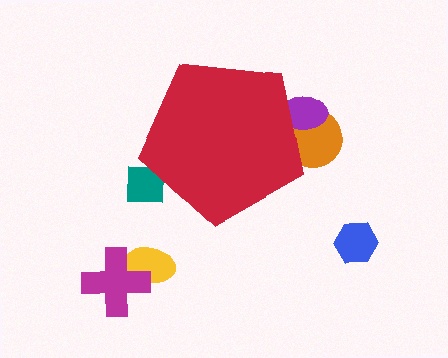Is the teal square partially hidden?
Yes, the teal square is partially hidden behind the red pentagon.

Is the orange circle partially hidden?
Yes, the orange circle is partially hidden behind the red pentagon.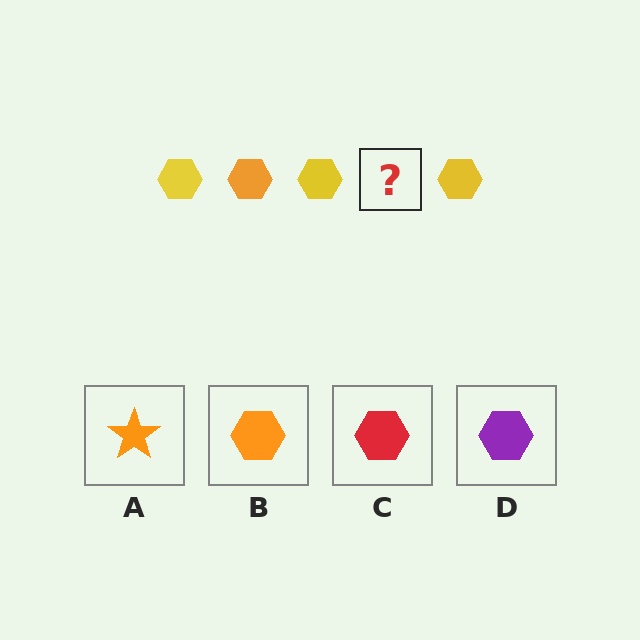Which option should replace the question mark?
Option B.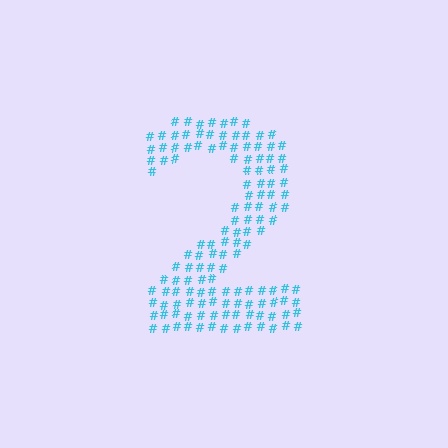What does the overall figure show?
The overall figure shows the digit 2.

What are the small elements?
The small elements are hash symbols.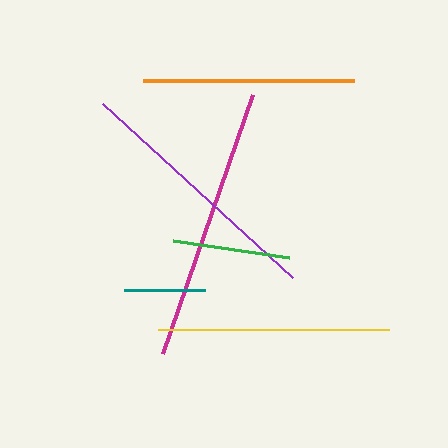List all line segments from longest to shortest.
From longest to shortest: magenta, purple, yellow, orange, green, teal.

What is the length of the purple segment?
The purple segment is approximately 258 pixels long.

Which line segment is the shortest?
The teal line is the shortest at approximately 80 pixels.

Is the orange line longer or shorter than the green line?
The orange line is longer than the green line.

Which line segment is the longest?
The magenta line is the longest at approximately 274 pixels.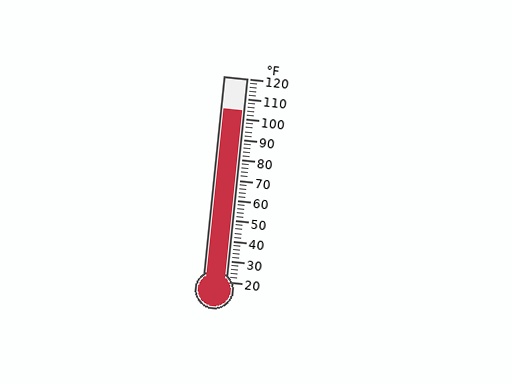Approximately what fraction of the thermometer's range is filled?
The thermometer is filled to approximately 85% of its range.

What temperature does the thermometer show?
The thermometer shows approximately 104°F.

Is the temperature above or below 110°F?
The temperature is below 110°F.